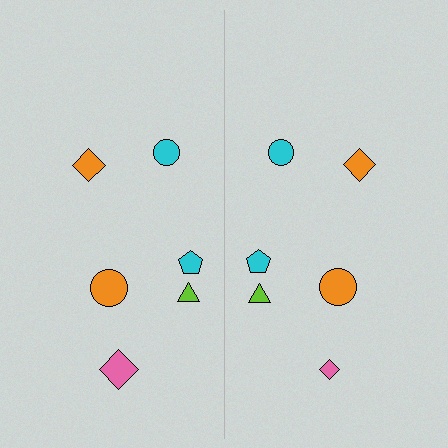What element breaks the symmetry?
The pink diamond on the right side has a different size than its mirror counterpart.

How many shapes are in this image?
There are 12 shapes in this image.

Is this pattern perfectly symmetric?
No, the pattern is not perfectly symmetric. The pink diamond on the right side has a different size than its mirror counterpart.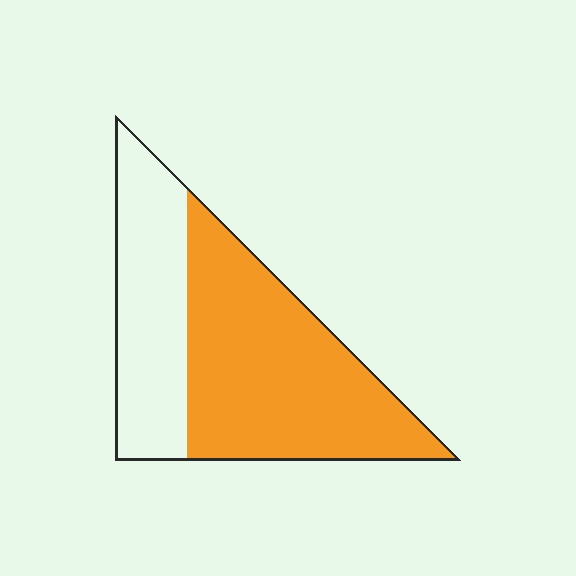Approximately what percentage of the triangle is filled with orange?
Approximately 65%.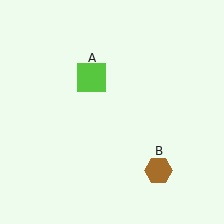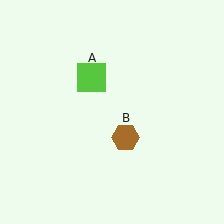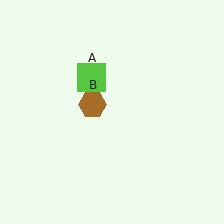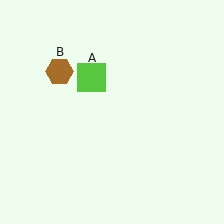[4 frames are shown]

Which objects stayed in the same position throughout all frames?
Lime square (object A) remained stationary.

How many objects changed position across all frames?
1 object changed position: brown hexagon (object B).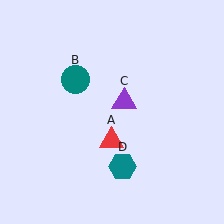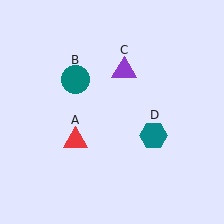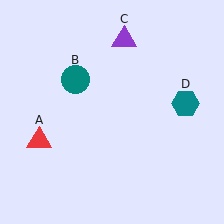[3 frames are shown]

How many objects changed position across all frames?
3 objects changed position: red triangle (object A), purple triangle (object C), teal hexagon (object D).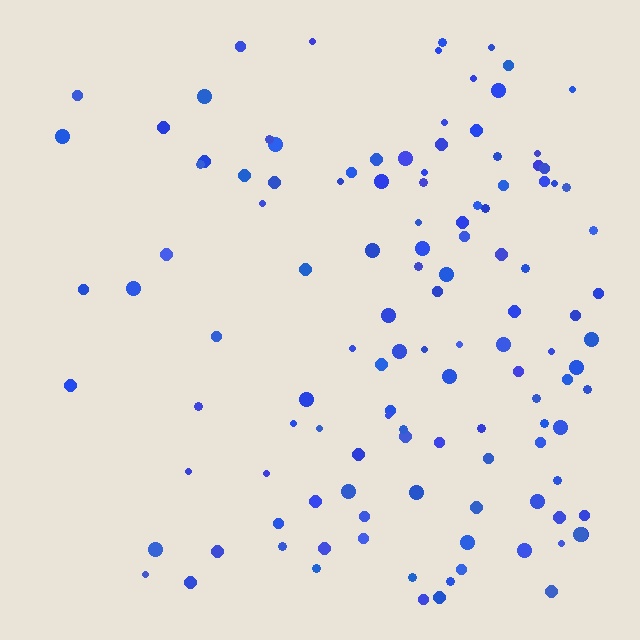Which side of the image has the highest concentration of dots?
The right.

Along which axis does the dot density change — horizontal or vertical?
Horizontal.